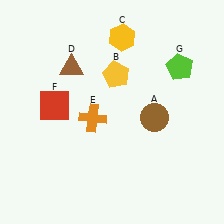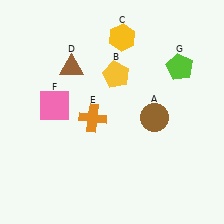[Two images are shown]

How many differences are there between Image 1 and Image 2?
There is 1 difference between the two images.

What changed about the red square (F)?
In Image 1, F is red. In Image 2, it changed to pink.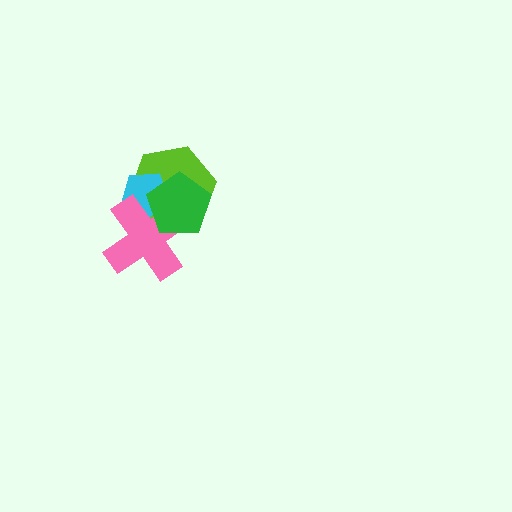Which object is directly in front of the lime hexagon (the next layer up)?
The cyan pentagon is directly in front of the lime hexagon.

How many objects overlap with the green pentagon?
3 objects overlap with the green pentagon.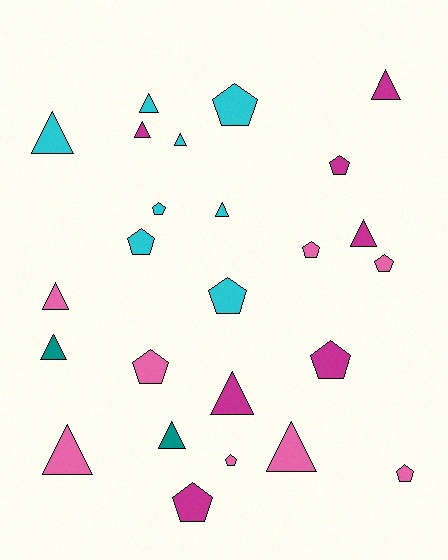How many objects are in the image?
There are 25 objects.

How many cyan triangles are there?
There are 4 cyan triangles.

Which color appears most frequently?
Pink, with 8 objects.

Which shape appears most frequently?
Triangle, with 13 objects.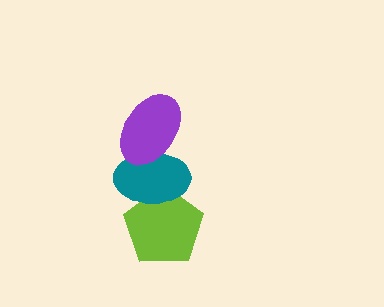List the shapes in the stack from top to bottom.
From top to bottom: the purple ellipse, the teal ellipse, the lime pentagon.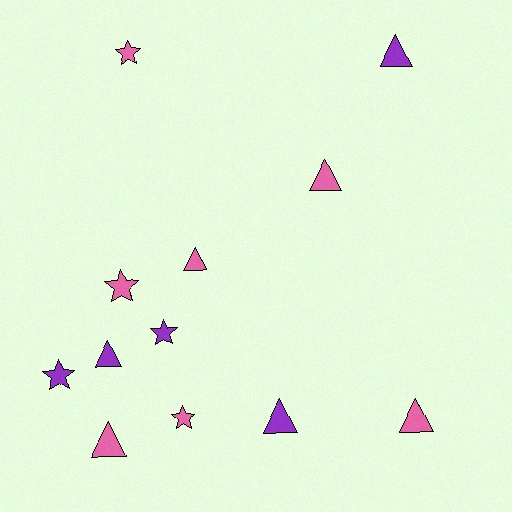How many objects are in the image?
There are 12 objects.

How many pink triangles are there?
There are 4 pink triangles.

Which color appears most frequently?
Pink, with 7 objects.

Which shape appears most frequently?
Triangle, with 7 objects.